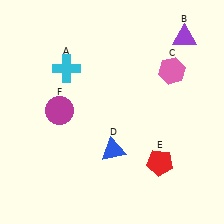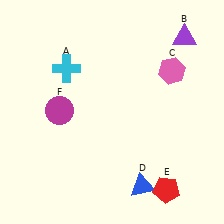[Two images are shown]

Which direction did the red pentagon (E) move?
The red pentagon (E) moved down.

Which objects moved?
The objects that moved are: the blue triangle (D), the red pentagon (E).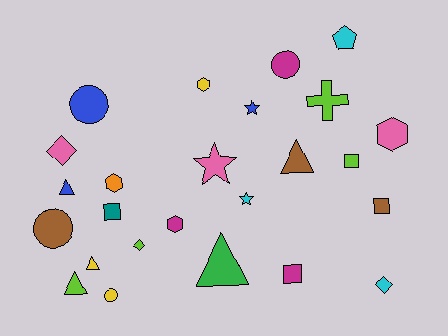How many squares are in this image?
There are 4 squares.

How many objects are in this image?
There are 25 objects.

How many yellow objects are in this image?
There are 3 yellow objects.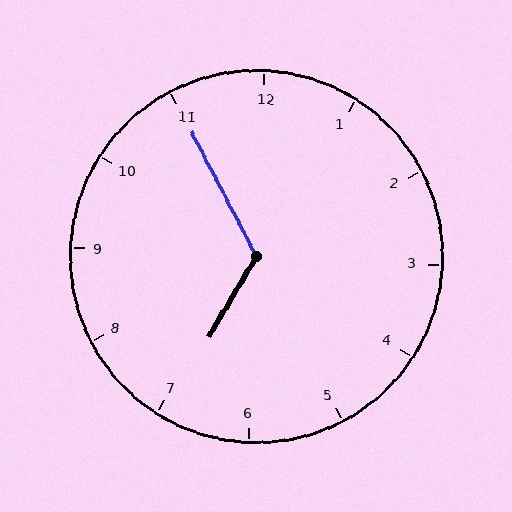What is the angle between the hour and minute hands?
Approximately 122 degrees.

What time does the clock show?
6:55.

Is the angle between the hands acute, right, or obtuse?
It is obtuse.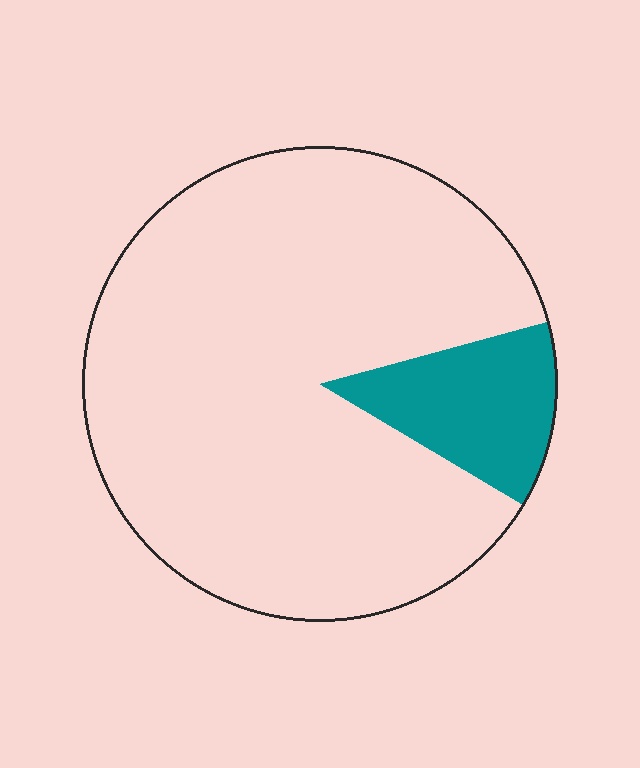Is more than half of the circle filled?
No.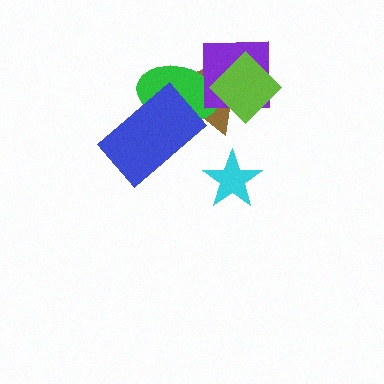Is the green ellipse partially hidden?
Yes, it is partially covered by another shape.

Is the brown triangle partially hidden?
Yes, it is partially covered by another shape.